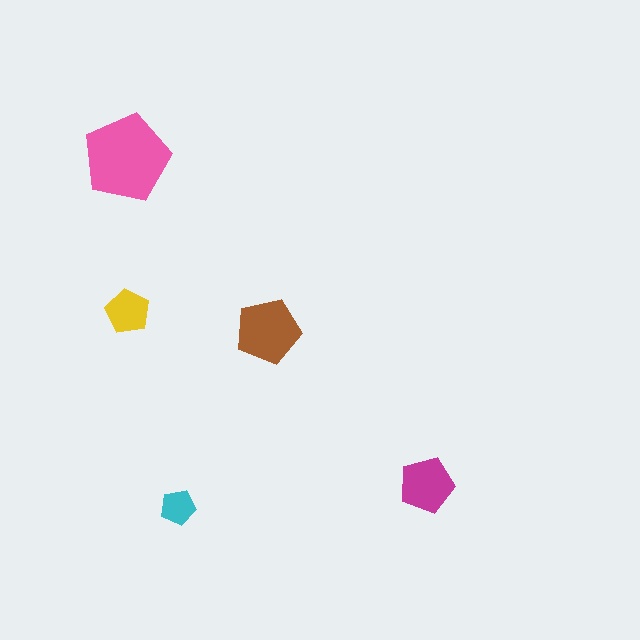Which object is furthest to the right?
The magenta pentagon is rightmost.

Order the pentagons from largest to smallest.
the pink one, the brown one, the magenta one, the yellow one, the cyan one.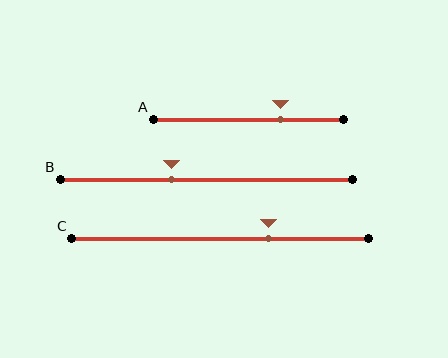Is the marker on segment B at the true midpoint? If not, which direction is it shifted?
No, the marker on segment B is shifted to the left by about 12% of the segment length.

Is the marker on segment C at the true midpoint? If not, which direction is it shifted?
No, the marker on segment C is shifted to the right by about 16% of the segment length.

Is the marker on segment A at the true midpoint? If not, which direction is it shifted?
No, the marker on segment A is shifted to the right by about 17% of the segment length.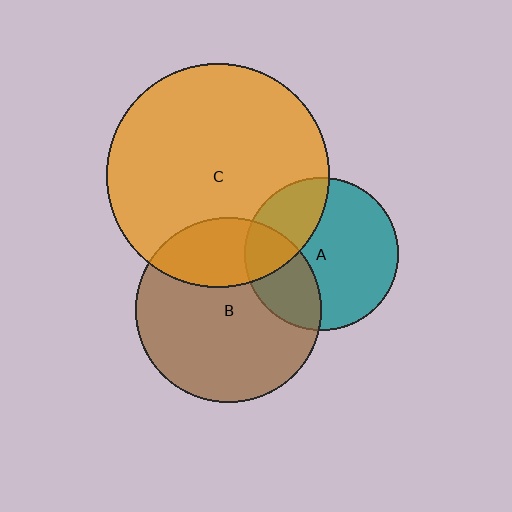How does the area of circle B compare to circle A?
Approximately 1.5 times.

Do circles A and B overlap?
Yes.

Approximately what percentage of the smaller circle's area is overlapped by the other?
Approximately 30%.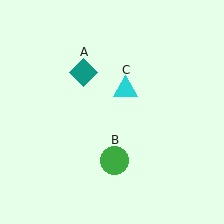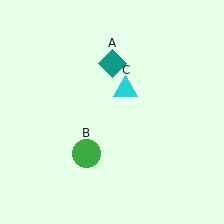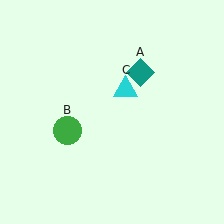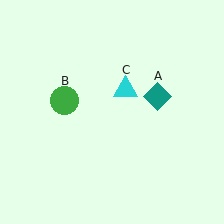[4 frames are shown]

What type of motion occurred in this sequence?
The teal diamond (object A), green circle (object B) rotated clockwise around the center of the scene.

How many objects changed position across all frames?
2 objects changed position: teal diamond (object A), green circle (object B).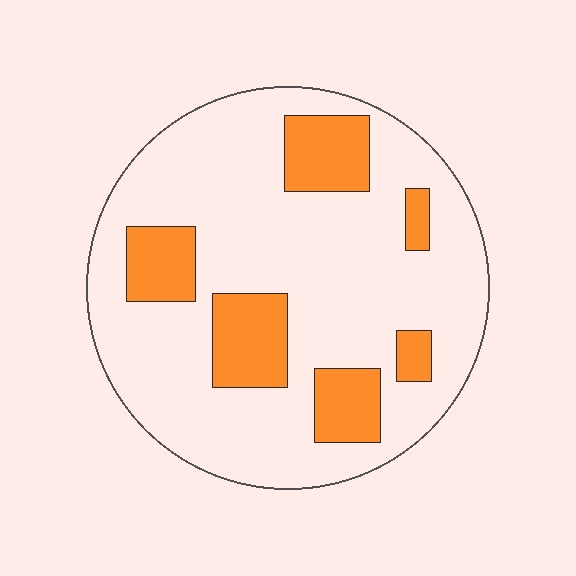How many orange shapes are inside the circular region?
6.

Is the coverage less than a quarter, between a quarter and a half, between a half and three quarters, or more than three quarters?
Less than a quarter.